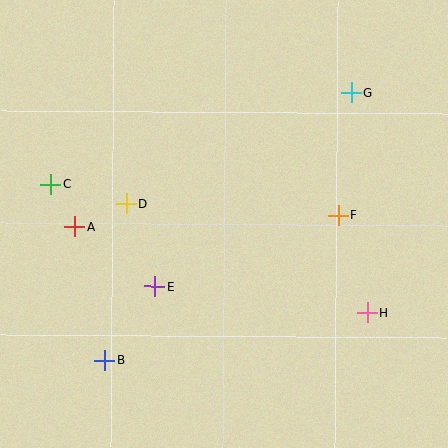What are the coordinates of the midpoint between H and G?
The midpoint between H and G is at (359, 203).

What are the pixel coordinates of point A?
Point A is at (75, 227).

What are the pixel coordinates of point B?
Point B is at (105, 360).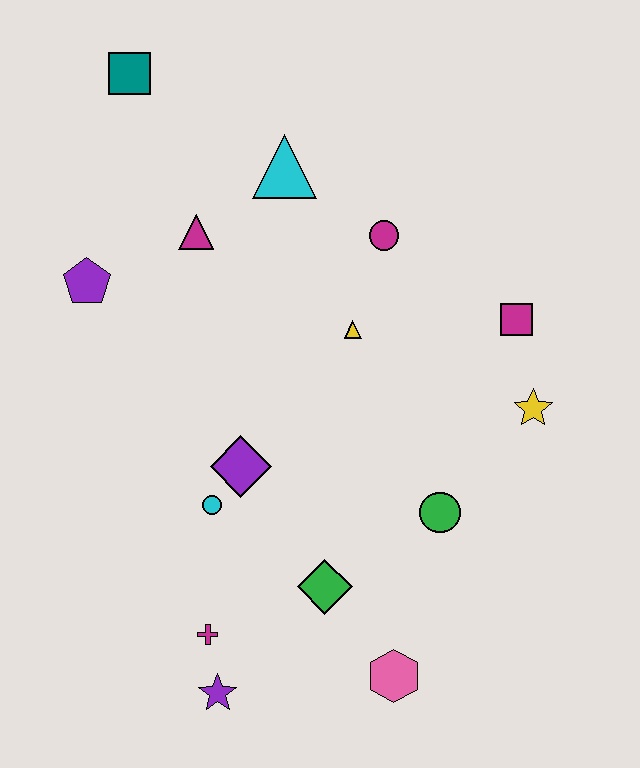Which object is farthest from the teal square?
The pink hexagon is farthest from the teal square.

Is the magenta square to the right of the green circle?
Yes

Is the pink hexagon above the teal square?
No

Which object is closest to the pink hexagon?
The green diamond is closest to the pink hexagon.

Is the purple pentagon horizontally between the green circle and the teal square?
No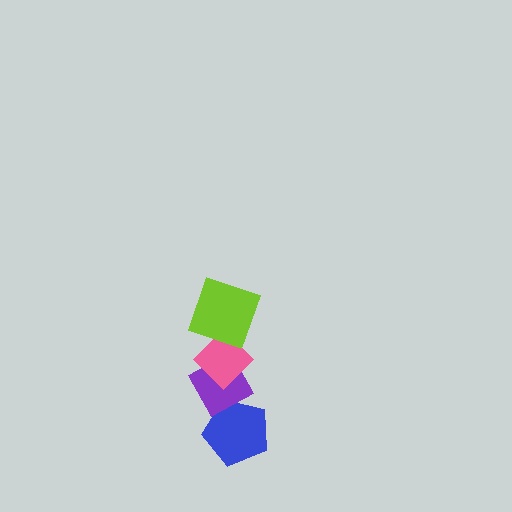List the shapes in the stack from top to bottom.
From top to bottom: the lime square, the pink diamond, the purple diamond, the blue pentagon.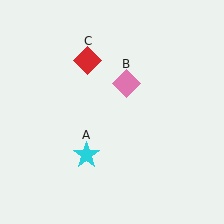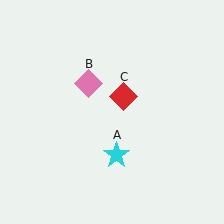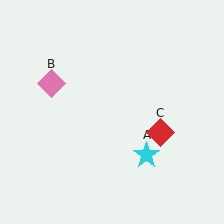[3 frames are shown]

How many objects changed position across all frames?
3 objects changed position: cyan star (object A), pink diamond (object B), red diamond (object C).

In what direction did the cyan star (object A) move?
The cyan star (object A) moved right.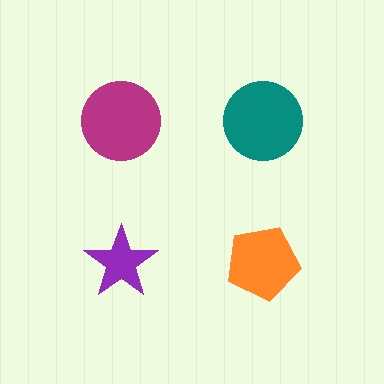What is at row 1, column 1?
A magenta circle.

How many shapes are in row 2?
2 shapes.